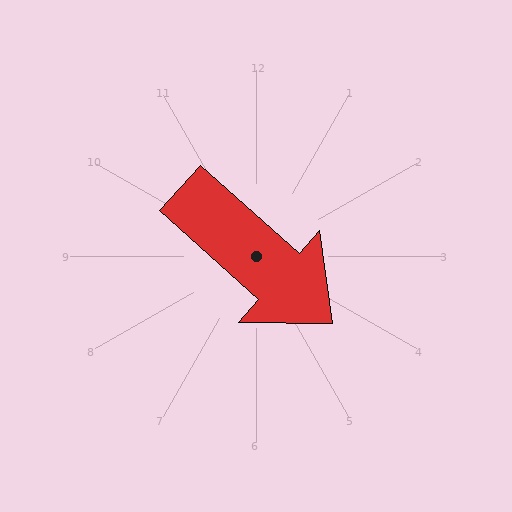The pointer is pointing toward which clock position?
Roughly 4 o'clock.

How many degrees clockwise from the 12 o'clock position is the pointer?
Approximately 132 degrees.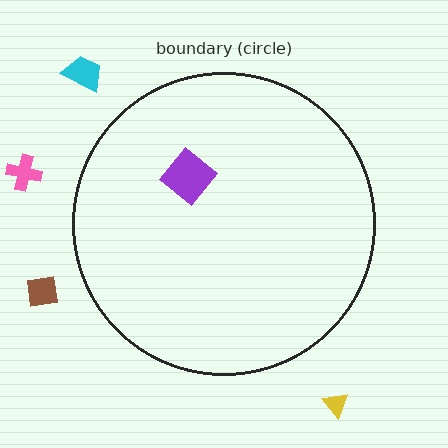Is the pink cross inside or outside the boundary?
Outside.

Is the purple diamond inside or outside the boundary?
Inside.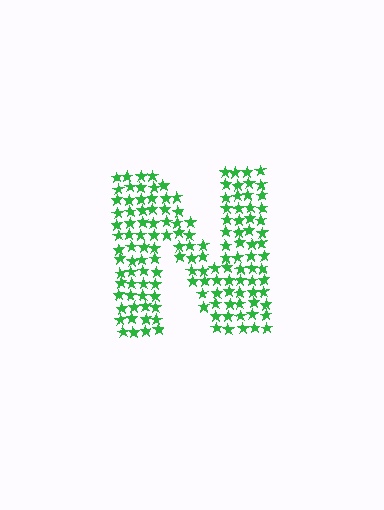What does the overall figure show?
The overall figure shows the letter N.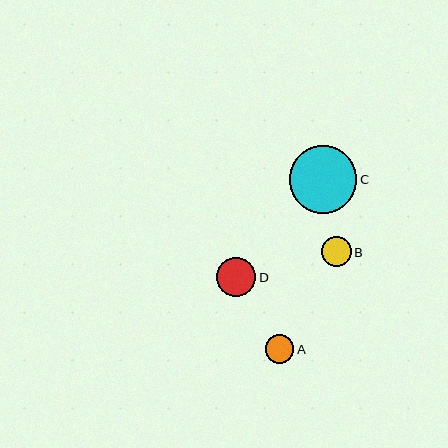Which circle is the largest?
Circle C is the largest with a size of approximately 68 pixels.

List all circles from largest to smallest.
From largest to smallest: C, D, B, A.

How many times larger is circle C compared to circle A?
Circle C is approximately 2.3 times the size of circle A.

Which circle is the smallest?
Circle A is the smallest with a size of approximately 29 pixels.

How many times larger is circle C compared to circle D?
Circle C is approximately 1.7 times the size of circle D.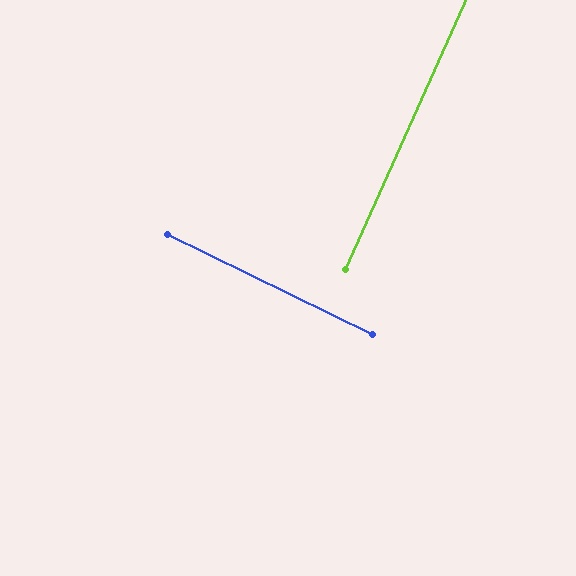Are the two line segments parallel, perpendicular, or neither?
Perpendicular — they meet at approximately 88°.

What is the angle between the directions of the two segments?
Approximately 88 degrees.